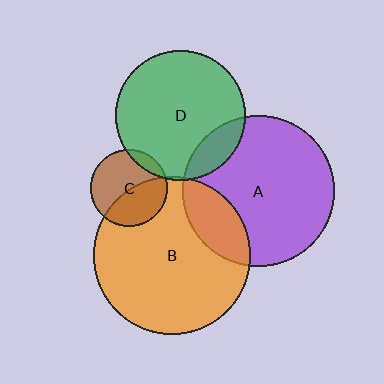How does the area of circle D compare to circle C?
Approximately 2.8 times.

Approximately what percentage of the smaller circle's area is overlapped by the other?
Approximately 15%.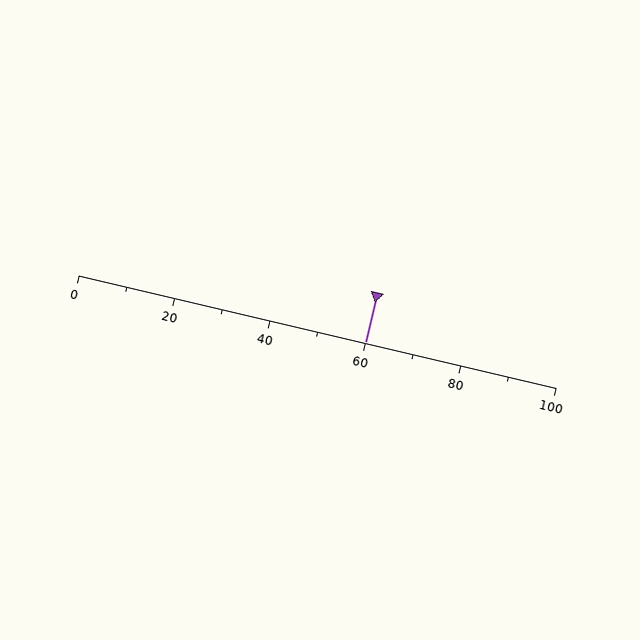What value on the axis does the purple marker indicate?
The marker indicates approximately 60.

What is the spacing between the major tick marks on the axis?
The major ticks are spaced 20 apart.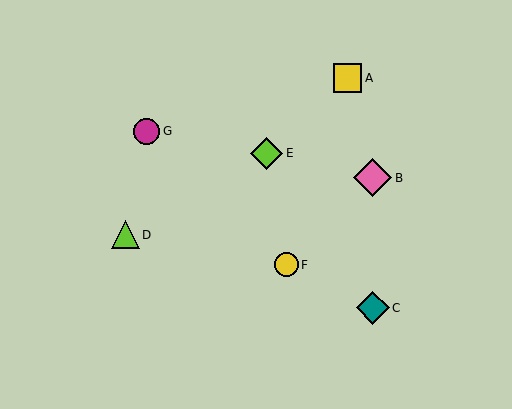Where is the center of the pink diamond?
The center of the pink diamond is at (373, 178).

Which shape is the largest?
The pink diamond (labeled B) is the largest.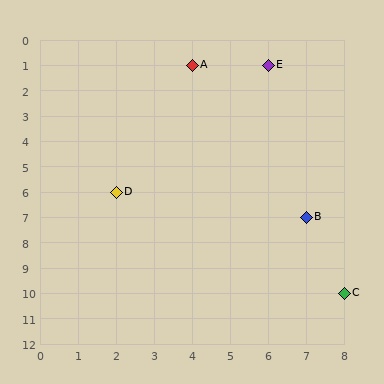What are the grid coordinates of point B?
Point B is at grid coordinates (7, 7).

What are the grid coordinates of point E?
Point E is at grid coordinates (6, 1).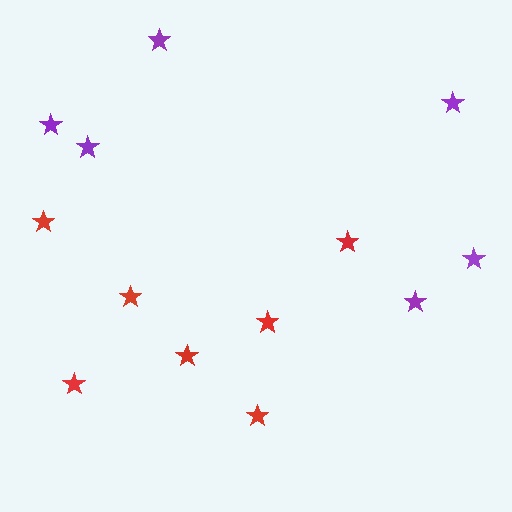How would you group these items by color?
There are 2 groups: one group of red stars (7) and one group of purple stars (6).